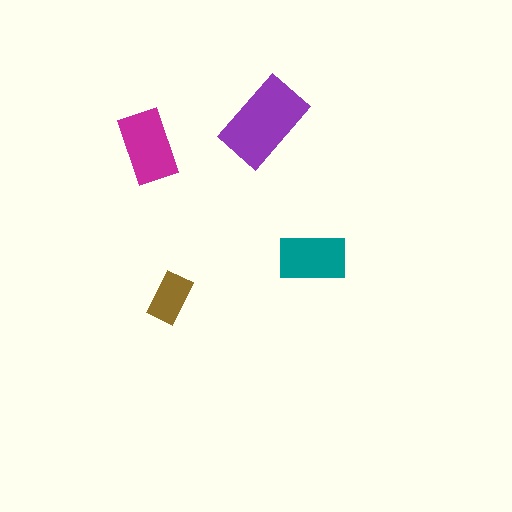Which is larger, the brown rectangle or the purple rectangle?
The purple one.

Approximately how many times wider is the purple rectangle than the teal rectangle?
About 1.5 times wider.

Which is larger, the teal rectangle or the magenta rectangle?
The magenta one.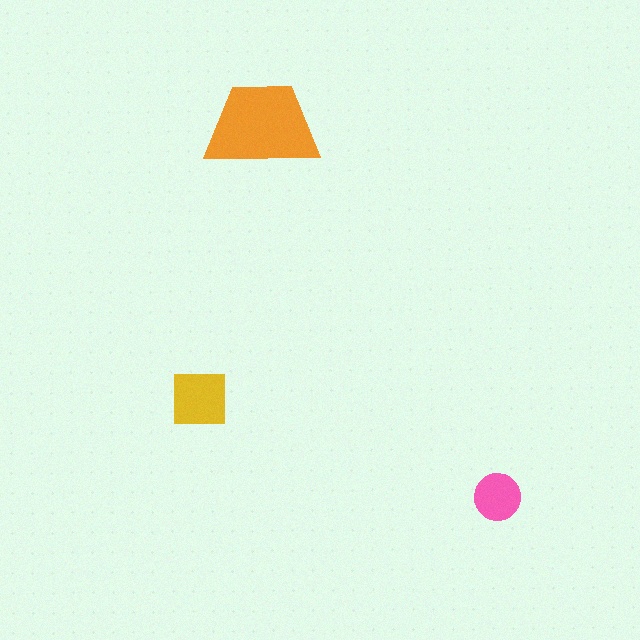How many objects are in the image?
There are 3 objects in the image.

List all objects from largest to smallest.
The orange trapezoid, the yellow square, the pink circle.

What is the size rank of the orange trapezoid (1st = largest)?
1st.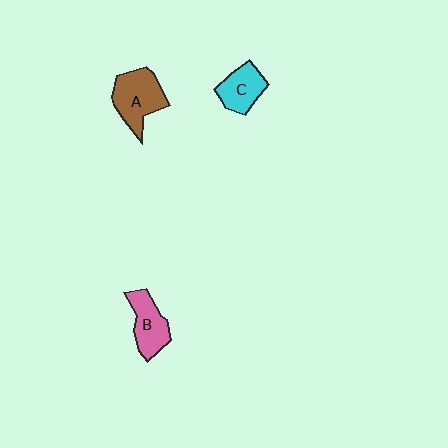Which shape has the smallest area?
Shape C (cyan).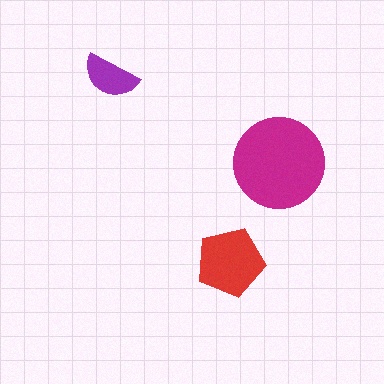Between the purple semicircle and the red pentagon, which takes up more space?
The red pentagon.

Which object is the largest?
The magenta circle.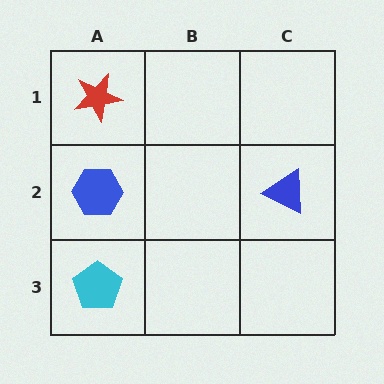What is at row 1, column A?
A red star.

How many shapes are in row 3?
1 shape.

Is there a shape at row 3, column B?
No, that cell is empty.